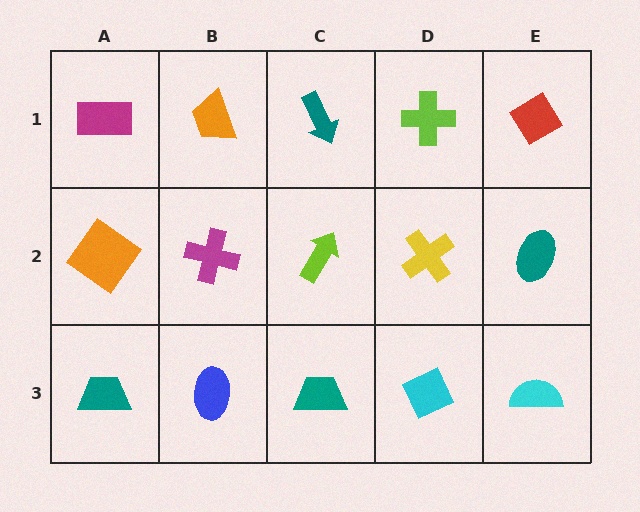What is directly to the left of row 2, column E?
A yellow cross.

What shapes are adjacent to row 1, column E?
A teal ellipse (row 2, column E), a lime cross (row 1, column D).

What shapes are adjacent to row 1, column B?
A magenta cross (row 2, column B), a magenta rectangle (row 1, column A), a teal arrow (row 1, column C).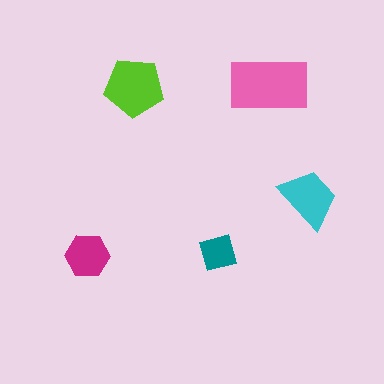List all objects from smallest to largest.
The teal diamond, the magenta hexagon, the cyan trapezoid, the lime pentagon, the pink rectangle.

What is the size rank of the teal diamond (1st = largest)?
5th.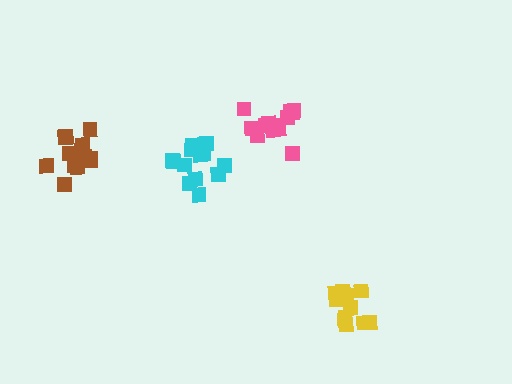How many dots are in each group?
Group 1: 11 dots, Group 2: 14 dots, Group 3: 13 dots, Group 4: 13 dots (51 total).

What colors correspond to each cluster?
The clusters are colored: yellow, brown, cyan, pink.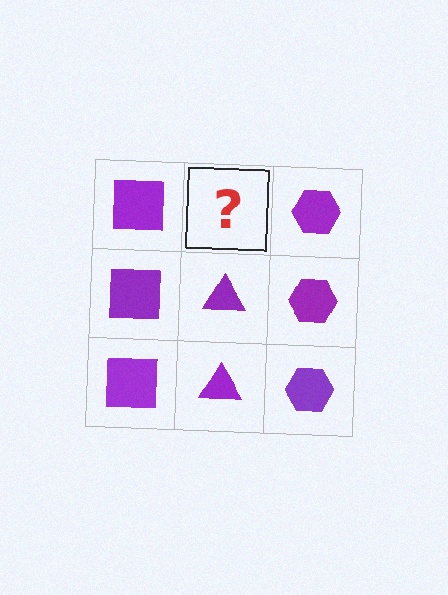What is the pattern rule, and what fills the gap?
The rule is that each column has a consistent shape. The gap should be filled with a purple triangle.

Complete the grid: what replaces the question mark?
The question mark should be replaced with a purple triangle.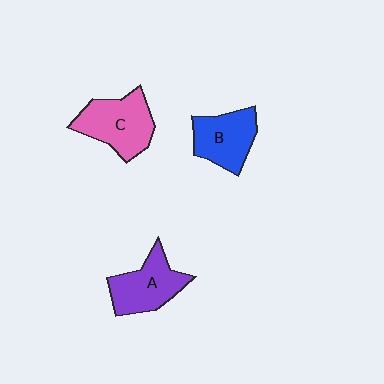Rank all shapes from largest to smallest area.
From largest to smallest: C (pink), A (purple), B (blue).